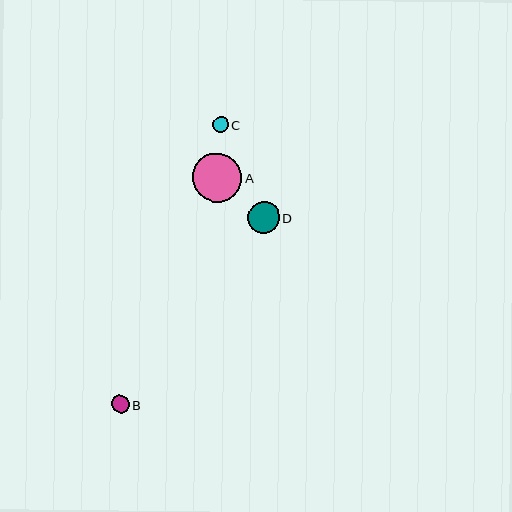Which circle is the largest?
Circle A is the largest with a size of approximately 49 pixels.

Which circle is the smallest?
Circle C is the smallest with a size of approximately 16 pixels.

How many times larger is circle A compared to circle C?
Circle A is approximately 3.1 times the size of circle C.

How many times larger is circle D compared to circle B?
Circle D is approximately 1.8 times the size of circle B.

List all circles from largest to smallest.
From largest to smallest: A, D, B, C.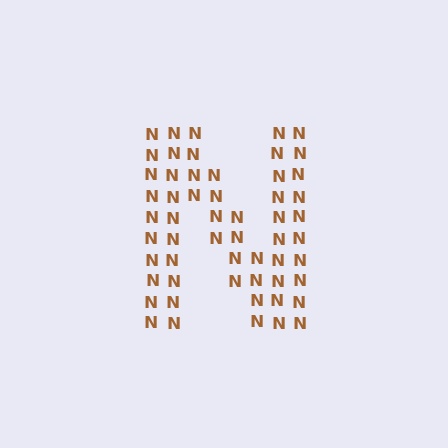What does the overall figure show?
The overall figure shows the letter N.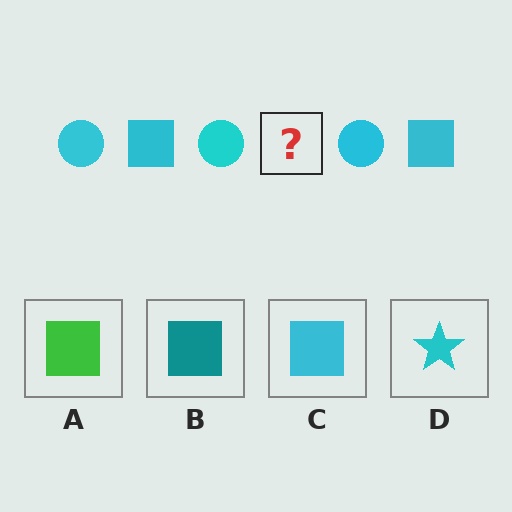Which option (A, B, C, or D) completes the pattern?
C.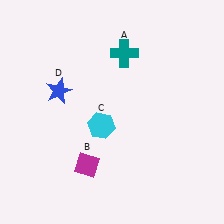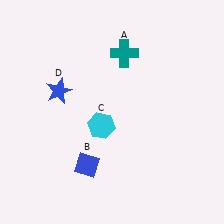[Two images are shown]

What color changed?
The diamond (B) changed from magenta in Image 1 to blue in Image 2.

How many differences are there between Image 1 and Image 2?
There is 1 difference between the two images.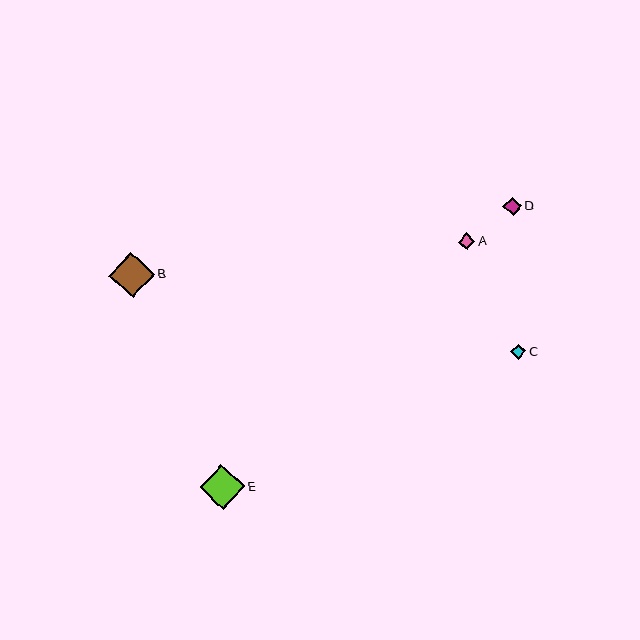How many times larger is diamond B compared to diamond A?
Diamond B is approximately 2.8 times the size of diamond A.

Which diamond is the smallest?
Diamond C is the smallest with a size of approximately 15 pixels.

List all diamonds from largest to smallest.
From largest to smallest: B, E, D, A, C.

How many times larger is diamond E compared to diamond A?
Diamond E is approximately 2.7 times the size of diamond A.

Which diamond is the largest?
Diamond B is the largest with a size of approximately 46 pixels.